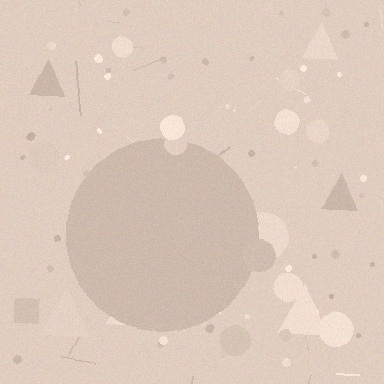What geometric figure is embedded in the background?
A circle is embedded in the background.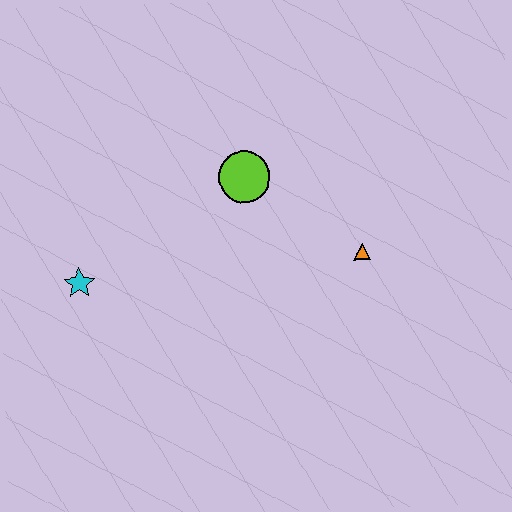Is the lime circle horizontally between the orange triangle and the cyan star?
Yes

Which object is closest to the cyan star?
The lime circle is closest to the cyan star.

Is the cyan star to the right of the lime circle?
No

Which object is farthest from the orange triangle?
The cyan star is farthest from the orange triangle.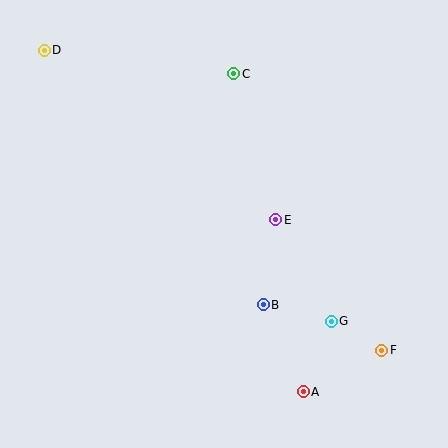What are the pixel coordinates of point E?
Point E is at (276, 220).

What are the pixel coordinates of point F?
Point F is at (382, 350).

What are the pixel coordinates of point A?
Point A is at (303, 392).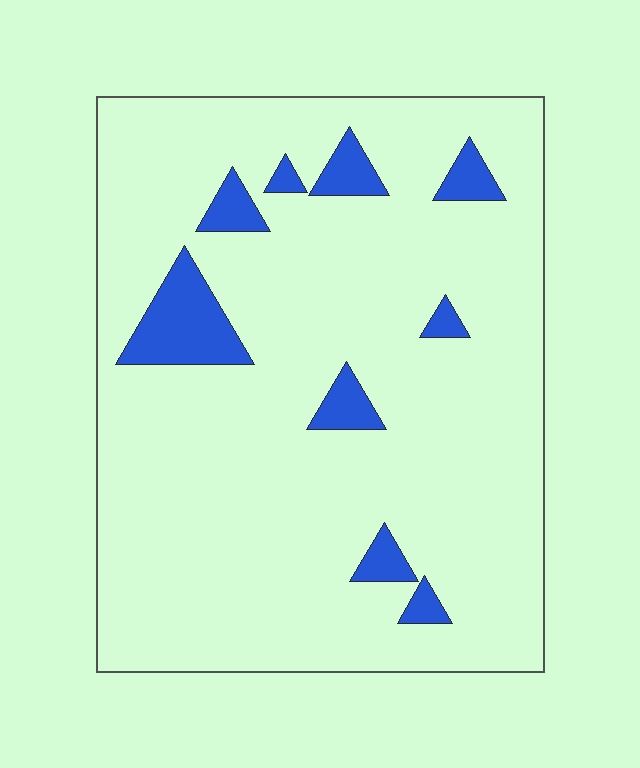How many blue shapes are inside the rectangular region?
9.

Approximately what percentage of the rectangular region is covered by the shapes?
Approximately 10%.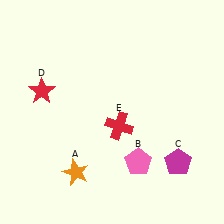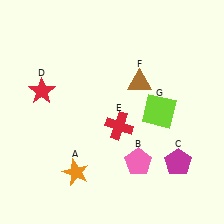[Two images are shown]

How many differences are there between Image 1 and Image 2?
There are 2 differences between the two images.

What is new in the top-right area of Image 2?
A brown triangle (F) was added in the top-right area of Image 2.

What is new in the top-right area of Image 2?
A lime square (G) was added in the top-right area of Image 2.